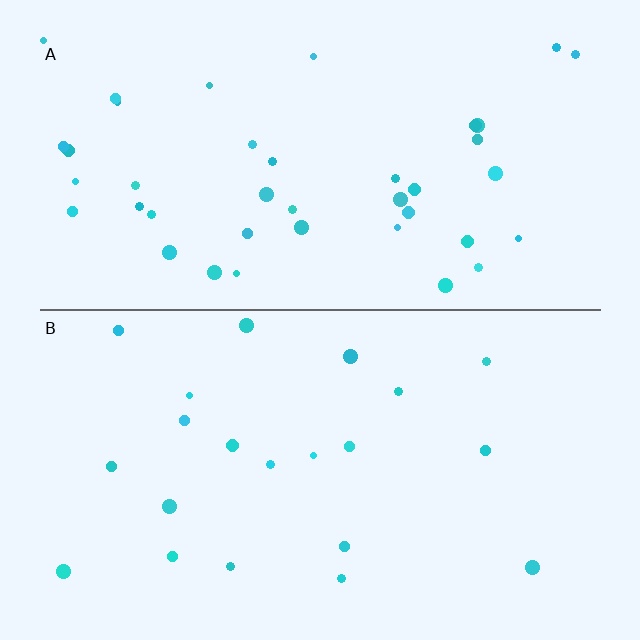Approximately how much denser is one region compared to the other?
Approximately 1.9× — region A over region B.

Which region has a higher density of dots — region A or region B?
A (the top).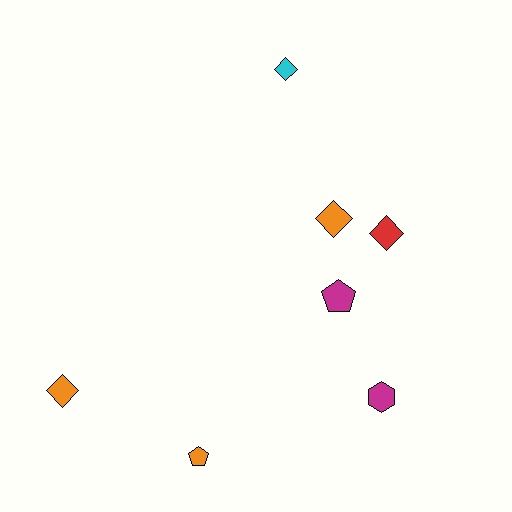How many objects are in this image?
There are 7 objects.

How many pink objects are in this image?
There are no pink objects.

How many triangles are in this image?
There are no triangles.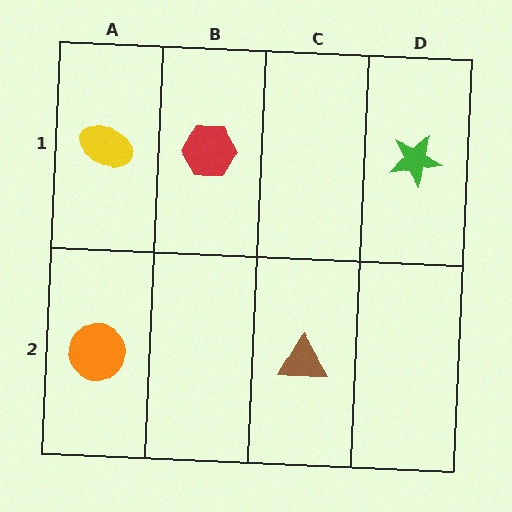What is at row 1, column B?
A red hexagon.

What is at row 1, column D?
A green star.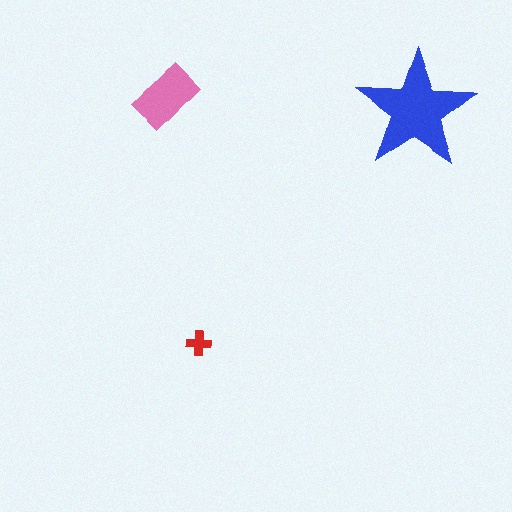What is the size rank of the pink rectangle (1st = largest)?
2nd.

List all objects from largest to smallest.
The blue star, the pink rectangle, the red cross.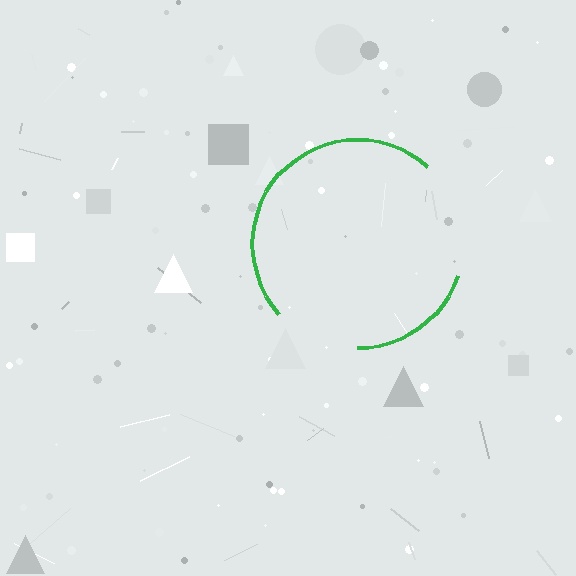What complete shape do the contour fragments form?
The contour fragments form a circle.